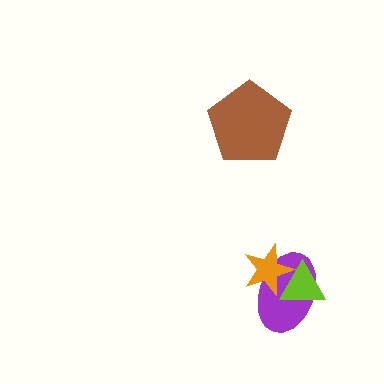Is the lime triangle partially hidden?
Yes, it is partially covered by another shape.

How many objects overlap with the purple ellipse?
2 objects overlap with the purple ellipse.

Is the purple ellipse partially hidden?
Yes, it is partially covered by another shape.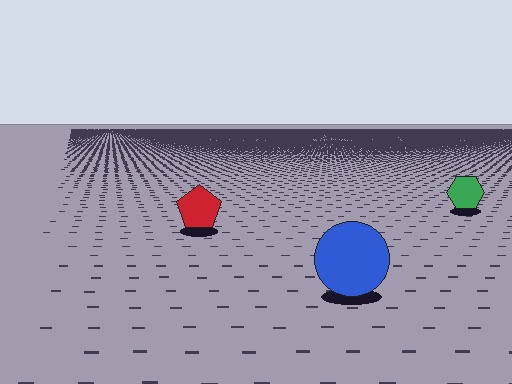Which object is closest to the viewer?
The blue circle is closest. The texture marks near it are larger and more spread out.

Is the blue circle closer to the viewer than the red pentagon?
Yes. The blue circle is closer — you can tell from the texture gradient: the ground texture is coarser near it.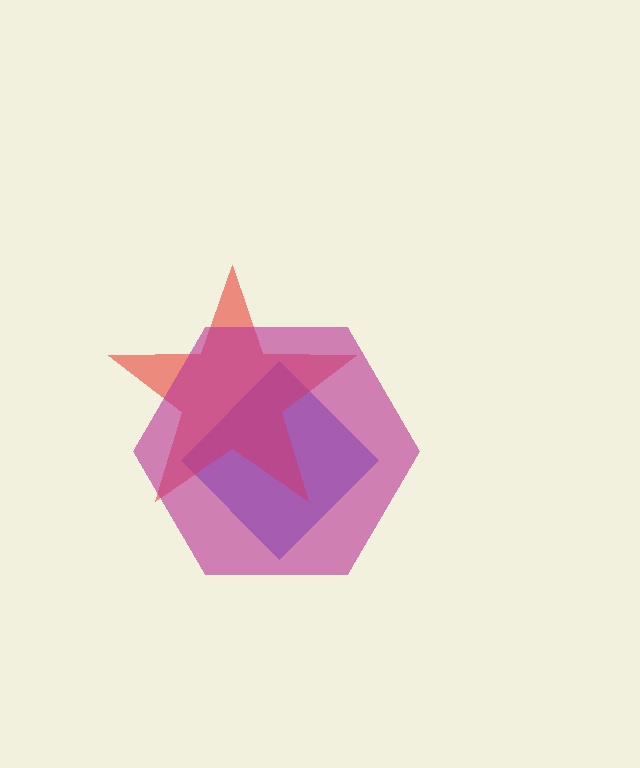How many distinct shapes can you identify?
There are 3 distinct shapes: a blue diamond, a red star, a magenta hexagon.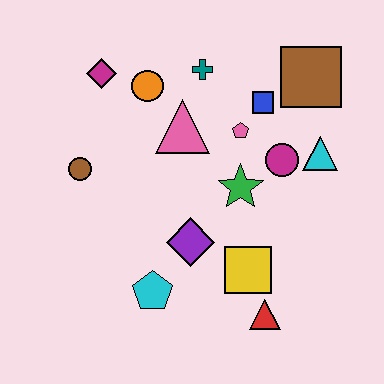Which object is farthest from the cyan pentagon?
The brown square is farthest from the cyan pentagon.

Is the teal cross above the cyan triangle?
Yes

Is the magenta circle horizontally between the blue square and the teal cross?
No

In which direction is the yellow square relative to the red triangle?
The yellow square is above the red triangle.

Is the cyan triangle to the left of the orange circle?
No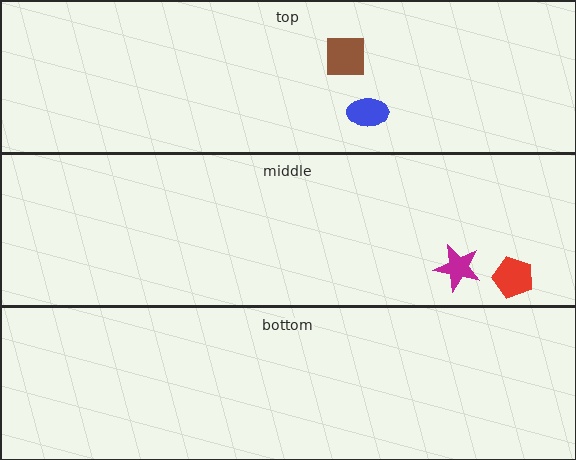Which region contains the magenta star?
The middle region.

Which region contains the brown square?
The top region.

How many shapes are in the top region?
2.